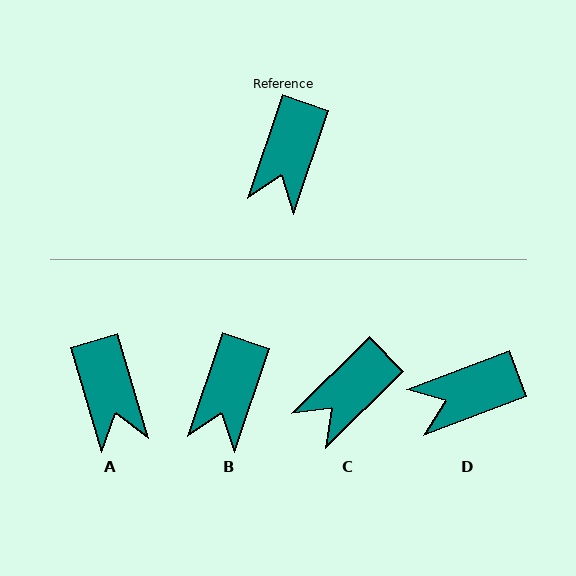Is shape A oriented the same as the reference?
No, it is off by about 35 degrees.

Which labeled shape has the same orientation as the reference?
B.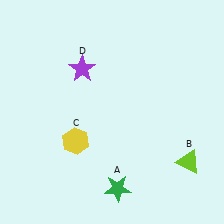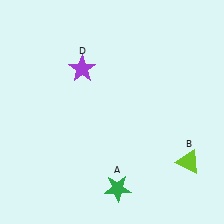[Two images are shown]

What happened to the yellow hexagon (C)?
The yellow hexagon (C) was removed in Image 2. It was in the bottom-left area of Image 1.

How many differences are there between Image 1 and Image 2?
There is 1 difference between the two images.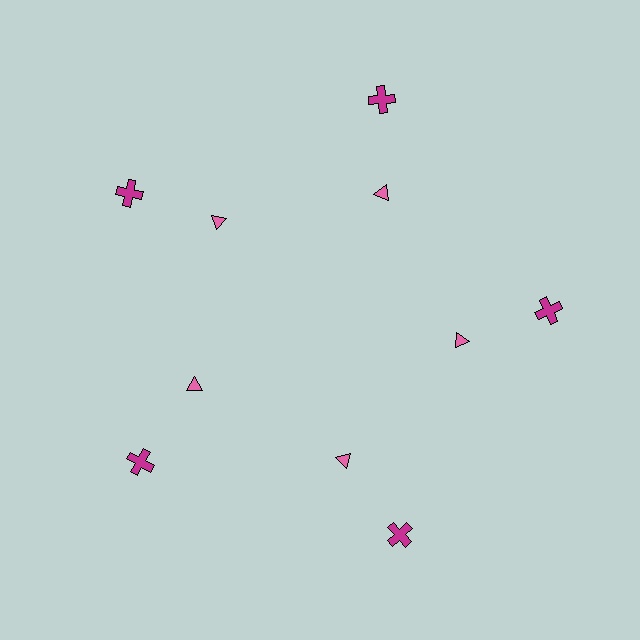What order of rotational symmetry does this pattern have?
This pattern has 5-fold rotational symmetry.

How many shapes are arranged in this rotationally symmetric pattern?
There are 10 shapes, arranged in 5 groups of 2.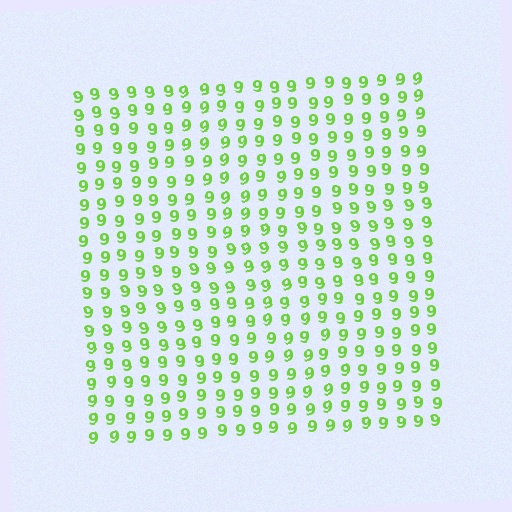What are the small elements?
The small elements are digit 9's.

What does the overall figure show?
The overall figure shows a square.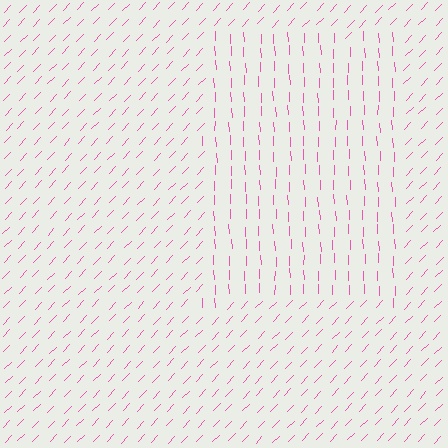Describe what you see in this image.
The image is filled with small pink line segments. A rectangle region in the image has lines oriented differently from the surrounding lines, creating a visible texture boundary.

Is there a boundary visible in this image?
Yes, there is a texture boundary formed by a change in line orientation.